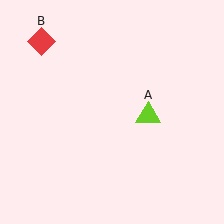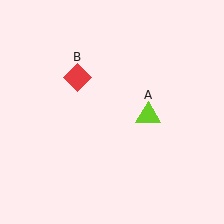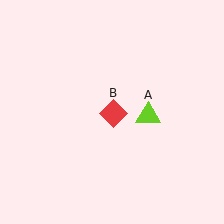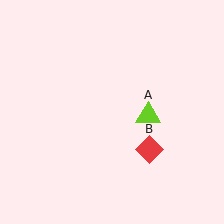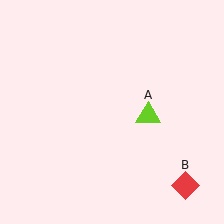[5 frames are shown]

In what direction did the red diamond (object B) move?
The red diamond (object B) moved down and to the right.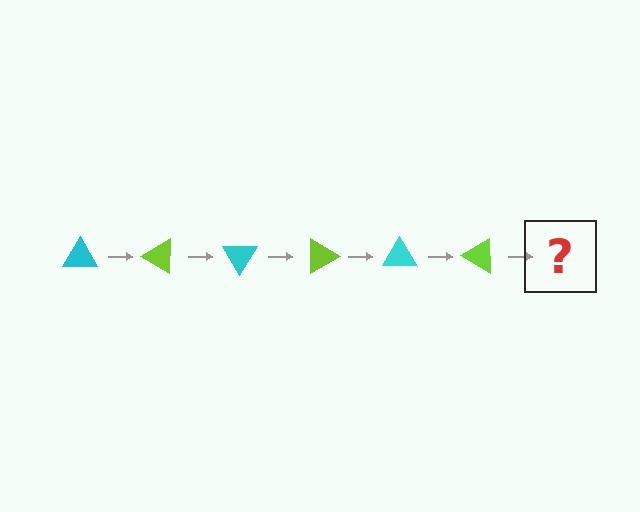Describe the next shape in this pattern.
It should be a cyan triangle, rotated 180 degrees from the start.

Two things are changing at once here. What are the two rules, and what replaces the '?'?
The two rules are that it rotates 30 degrees each step and the color cycles through cyan and lime. The '?' should be a cyan triangle, rotated 180 degrees from the start.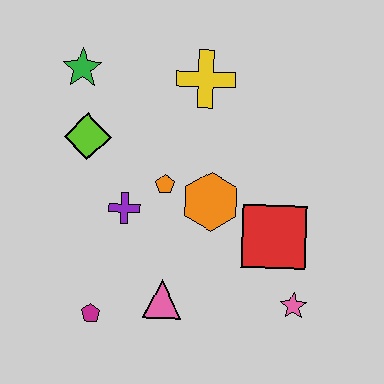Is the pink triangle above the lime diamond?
No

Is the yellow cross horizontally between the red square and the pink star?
No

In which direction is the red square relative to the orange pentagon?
The red square is to the right of the orange pentagon.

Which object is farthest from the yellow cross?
The magenta pentagon is farthest from the yellow cross.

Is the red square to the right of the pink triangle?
Yes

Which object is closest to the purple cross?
The orange pentagon is closest to the purple cross.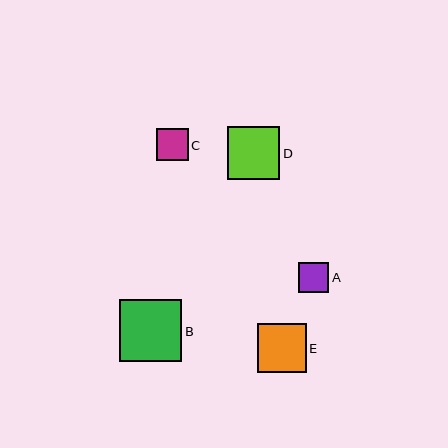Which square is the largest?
Square B is the largest with a size of approximately 62 pixels.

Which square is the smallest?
Square A is the smallest with a size of approximately 30 pixels.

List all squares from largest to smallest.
From largest to smallest: B, D, E, C, A.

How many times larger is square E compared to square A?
Square E is approximately 1.6 times the size of square A.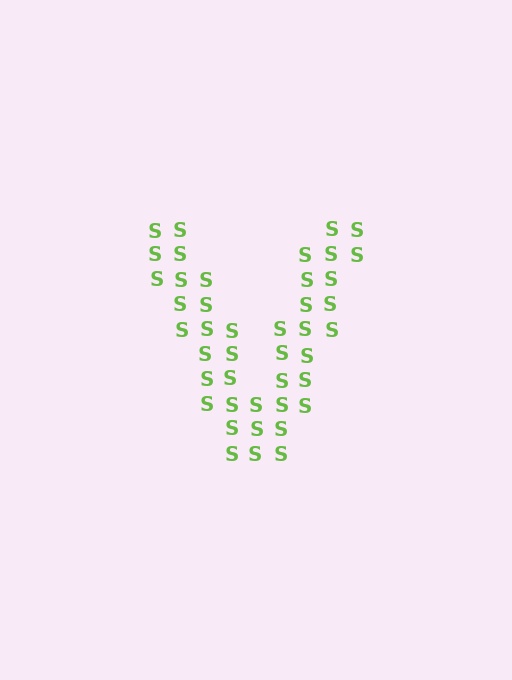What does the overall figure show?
The overall figure shows the letter V.